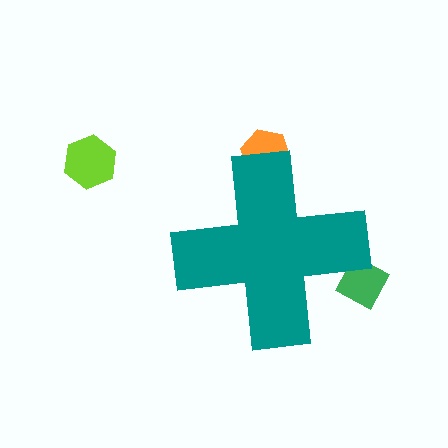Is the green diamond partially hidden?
Yes, the green diamond is partially hidden behind the teal cross.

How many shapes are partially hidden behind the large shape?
2 shapes are partially hidden.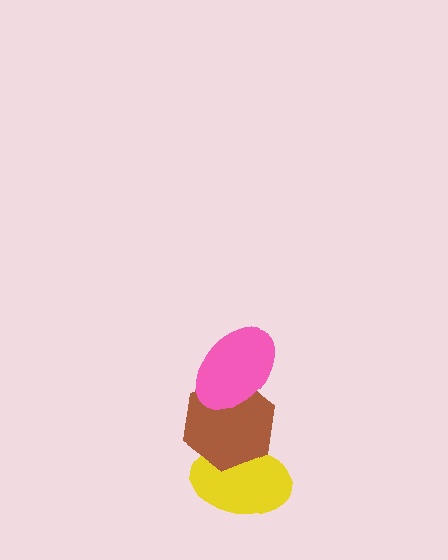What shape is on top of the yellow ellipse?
The brown hexagon is on top of the yellow ellipse.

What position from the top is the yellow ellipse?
The yellow ellipse is 3rd from the top.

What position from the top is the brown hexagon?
The brown hexagon is 2nd from the top.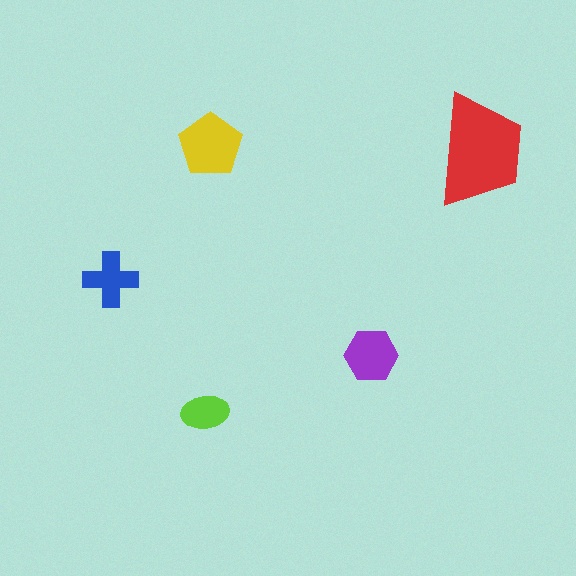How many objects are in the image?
There are 5 objects in the image.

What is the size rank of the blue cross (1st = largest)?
4th.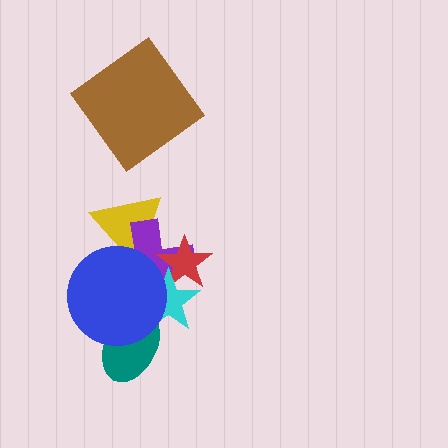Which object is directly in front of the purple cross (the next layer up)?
The red star is directly in front of the purple cross.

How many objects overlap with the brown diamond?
0 objects overlap with the brown diamond.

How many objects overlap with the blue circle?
4 objects overlap with the blue circle.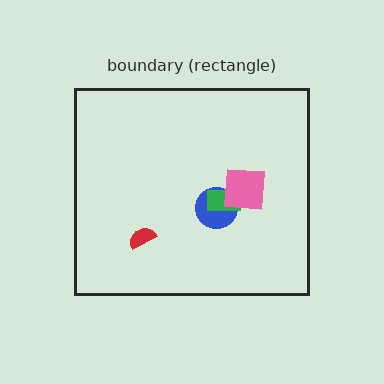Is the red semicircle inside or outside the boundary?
Inside.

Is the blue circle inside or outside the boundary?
Inside.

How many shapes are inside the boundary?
4 inside, 0 outside.